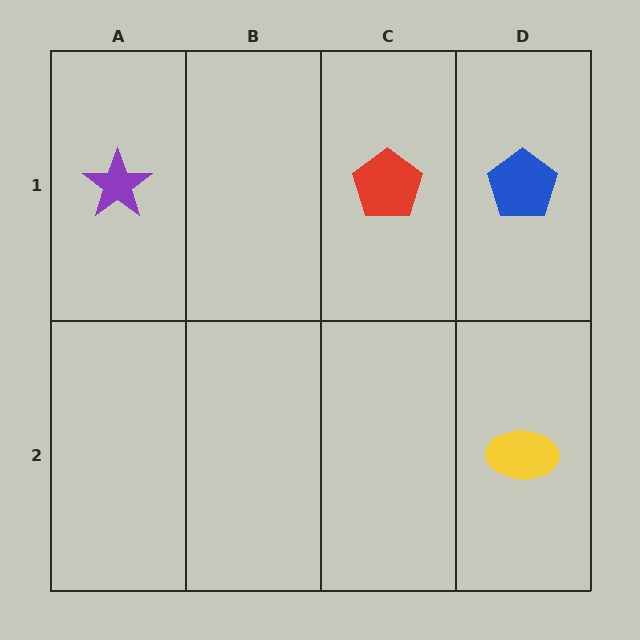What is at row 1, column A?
A purple star.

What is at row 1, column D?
A blue pentagon.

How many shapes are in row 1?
3 shapes.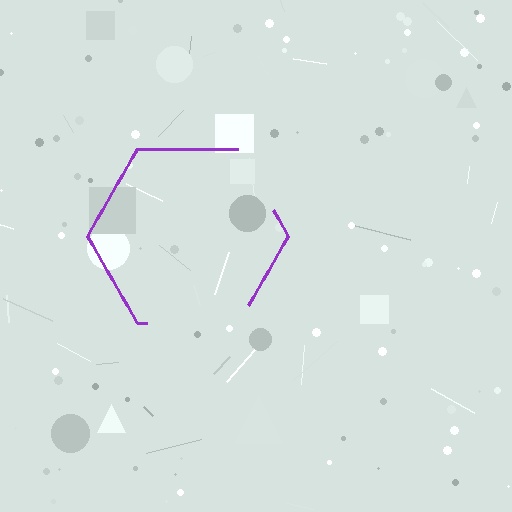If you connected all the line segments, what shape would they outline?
They would outline a hexagon.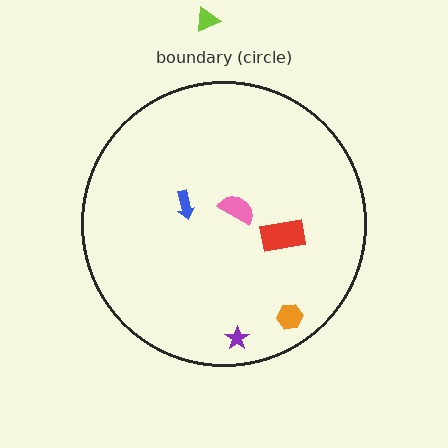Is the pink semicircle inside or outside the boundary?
Inside.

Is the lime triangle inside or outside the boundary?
Outside.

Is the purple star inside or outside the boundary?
Inside.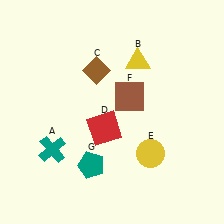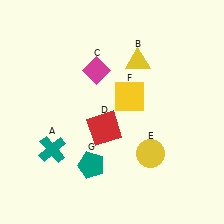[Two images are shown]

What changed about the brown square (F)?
In Image 1, F is brown. In Image 2, it changed to yellow.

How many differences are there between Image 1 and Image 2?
There are 2 differences between the two images.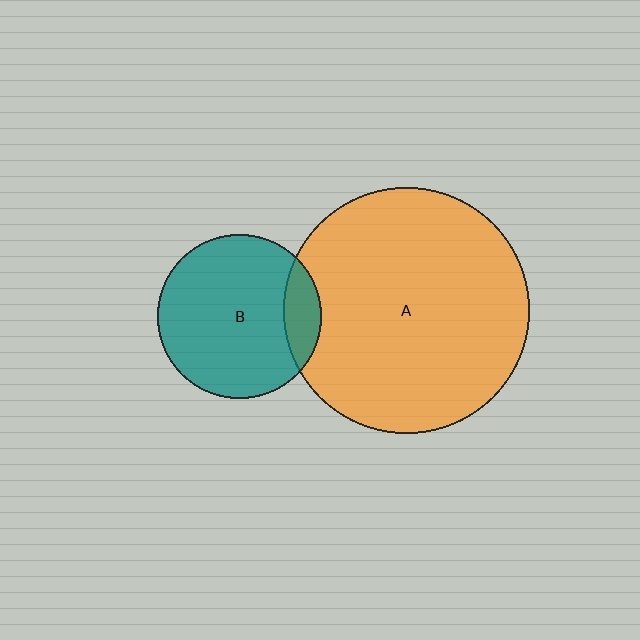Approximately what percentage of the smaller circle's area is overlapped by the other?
Approximately 15%.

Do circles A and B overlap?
Yes.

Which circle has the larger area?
Circle A (orange).